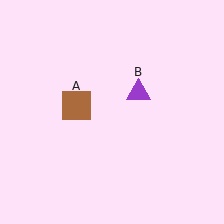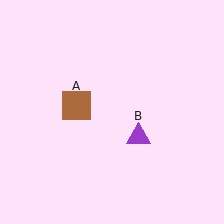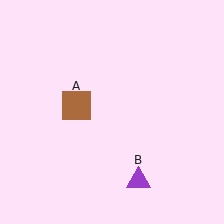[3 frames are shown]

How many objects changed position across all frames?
1 object changed position: purple triangle (object B).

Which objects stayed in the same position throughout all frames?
Brown square (object A) remained stationary.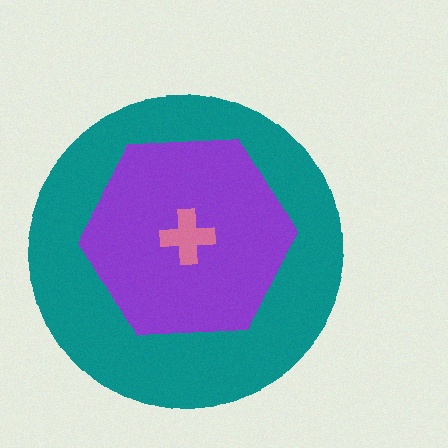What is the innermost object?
The pink cross.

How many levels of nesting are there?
3.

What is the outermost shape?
The teal circle.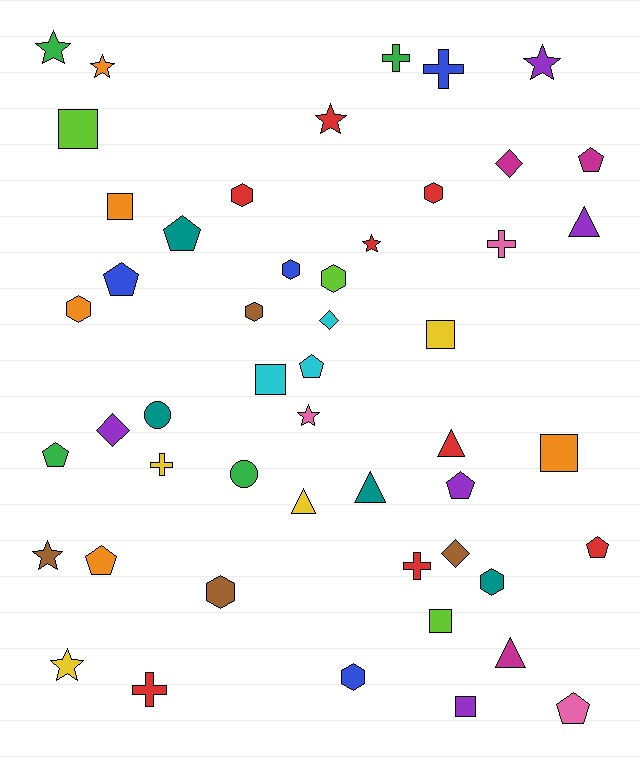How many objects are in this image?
There are 50 objects.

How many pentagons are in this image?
There are 9 pentagons.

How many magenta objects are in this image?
There are 3 magenta objects.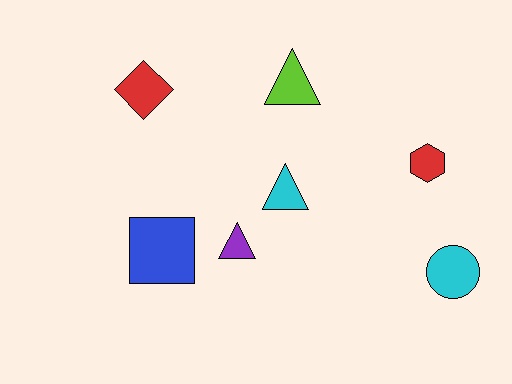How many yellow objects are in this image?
There are no yellow objects.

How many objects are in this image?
There are 7 objects.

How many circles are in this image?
There is 1 circle.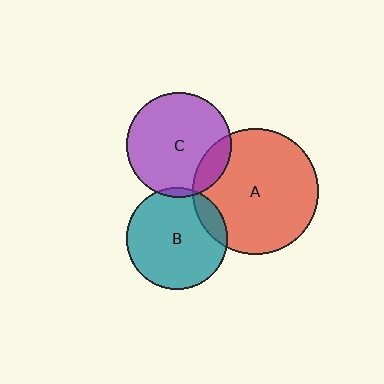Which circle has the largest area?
Circle A (red).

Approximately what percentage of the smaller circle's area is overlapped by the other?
Approximately 15%.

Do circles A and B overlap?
Yes.